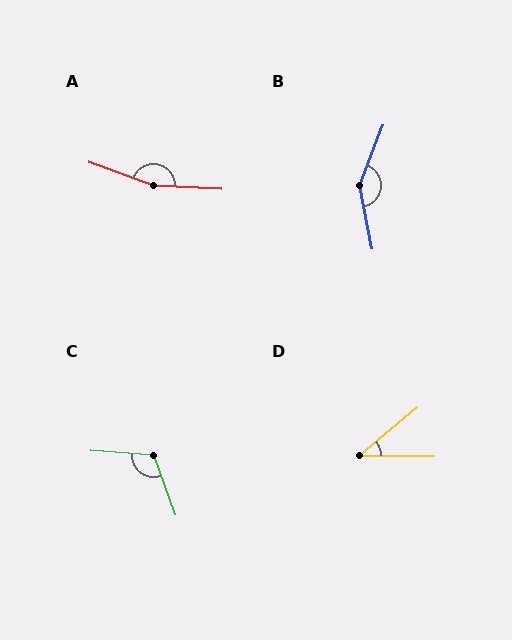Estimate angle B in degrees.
Approximately 147 degrees.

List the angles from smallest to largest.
D (40°), C (114°), B (147°), A (163°).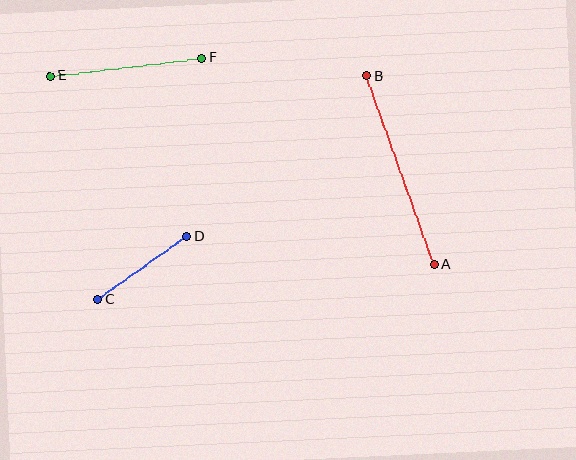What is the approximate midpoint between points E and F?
The midpoint is at approximately (126, 67) pixels.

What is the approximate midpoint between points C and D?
The midpoint is at approximately (143, 268) pixels.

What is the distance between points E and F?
The distance is approximately 152 pixels.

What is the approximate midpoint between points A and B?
The midpoint is at approximately (400, 170) pixels.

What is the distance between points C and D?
The distance is approximately 109 pixels.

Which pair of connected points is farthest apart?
Points A and B are farthest apart.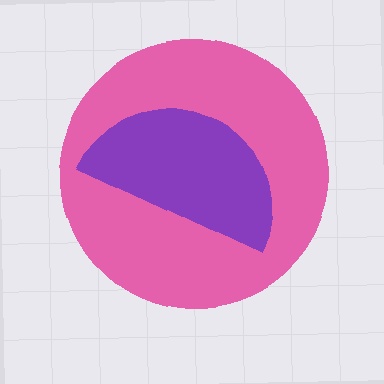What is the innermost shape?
The purple semicircle.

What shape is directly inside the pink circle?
The purple semicircle.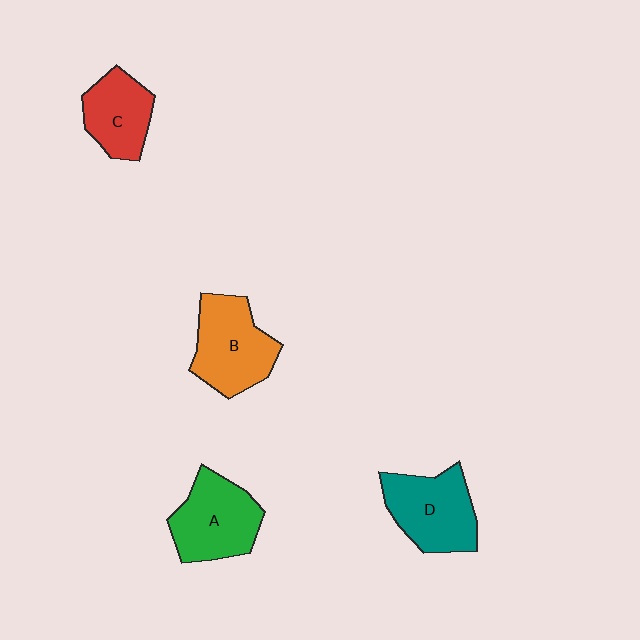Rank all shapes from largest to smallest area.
From largest to smallest: B (orange), D (teal), A (green), C (red).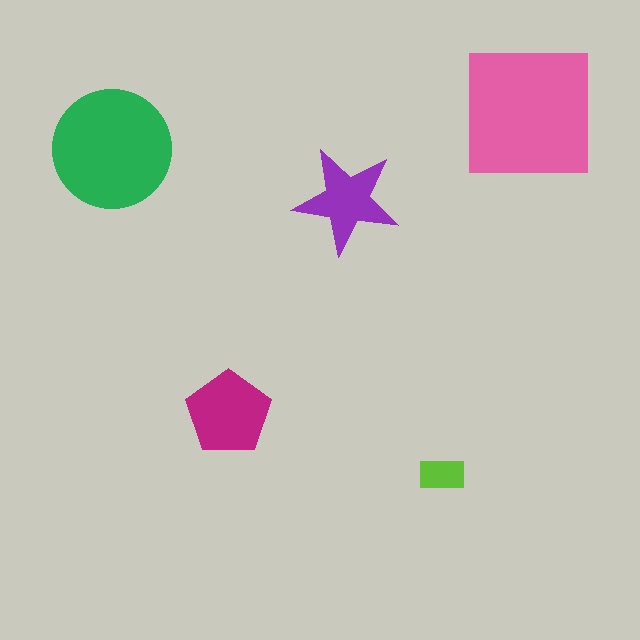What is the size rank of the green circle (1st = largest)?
2nd.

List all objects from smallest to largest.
The lime rectangle, the purple star, the magenta pentagon, the green circle, the pink square.